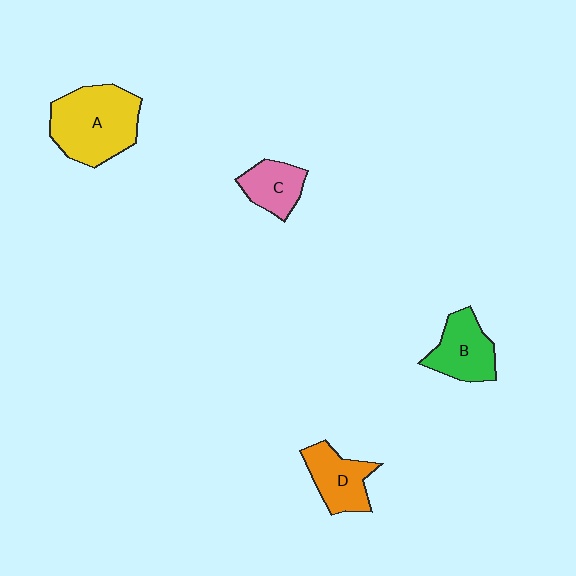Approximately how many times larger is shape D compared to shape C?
Approximately 1.2 times.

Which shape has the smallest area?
Shape C (pink).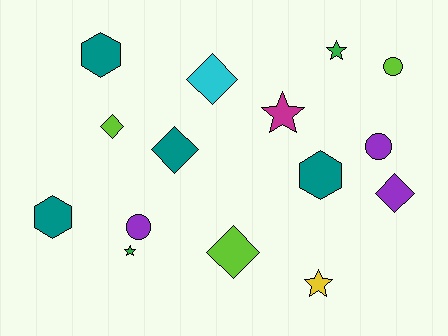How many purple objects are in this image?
There are 3 purple objects.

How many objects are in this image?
There are 15 objects.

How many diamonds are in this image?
There are 5 diamonds.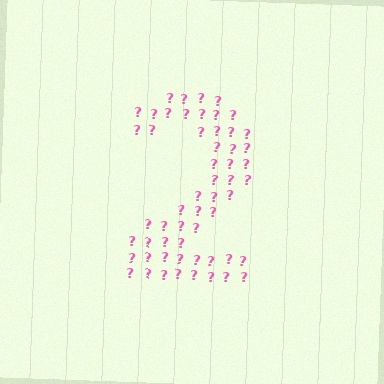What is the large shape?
The large shape is the digit 2.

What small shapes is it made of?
It is made of small question marks.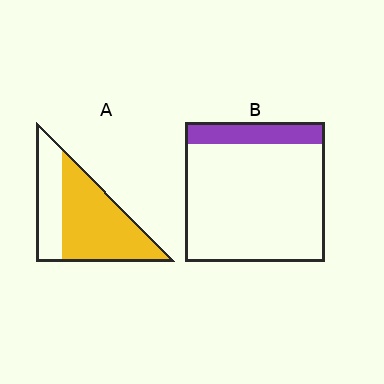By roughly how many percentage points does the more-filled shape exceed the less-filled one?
By roughly 50 percentage points (A over B).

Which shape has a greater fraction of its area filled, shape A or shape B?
Shape A.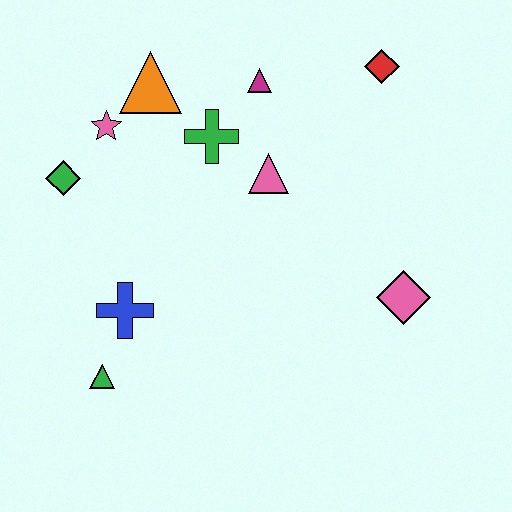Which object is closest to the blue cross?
The green triangle is closest to the blue cross.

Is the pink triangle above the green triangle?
Yes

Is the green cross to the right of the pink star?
Yes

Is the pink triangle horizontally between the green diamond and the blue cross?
No